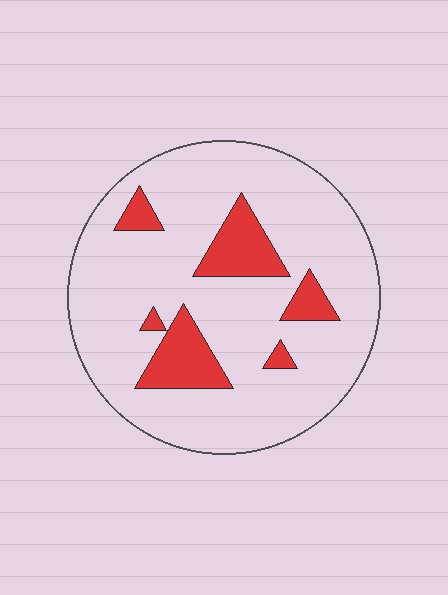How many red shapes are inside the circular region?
6.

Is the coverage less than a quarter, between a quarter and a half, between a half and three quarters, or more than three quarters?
Less than a quarter.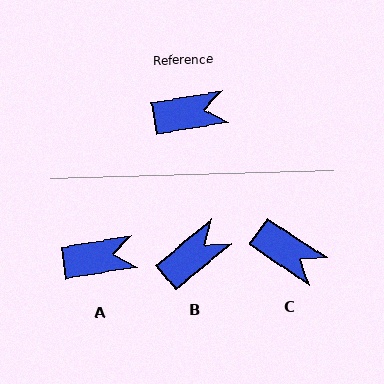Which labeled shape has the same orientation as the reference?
A.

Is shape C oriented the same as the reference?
No, it is off by about 43 degrees.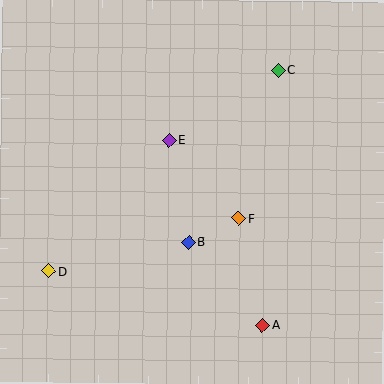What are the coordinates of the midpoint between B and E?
The midpoint between B and E is at (179, 191).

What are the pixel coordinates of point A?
Point A is at (262, 325).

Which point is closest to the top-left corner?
Point E is closest to the top-left corner.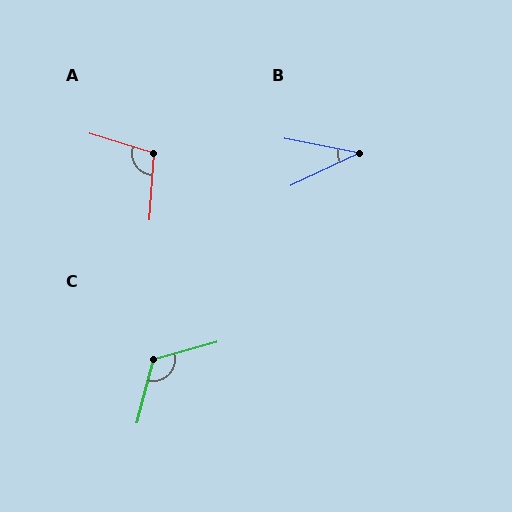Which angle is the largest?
C, at approximately 119 degrees.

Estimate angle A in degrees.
Approximately 103 degrees.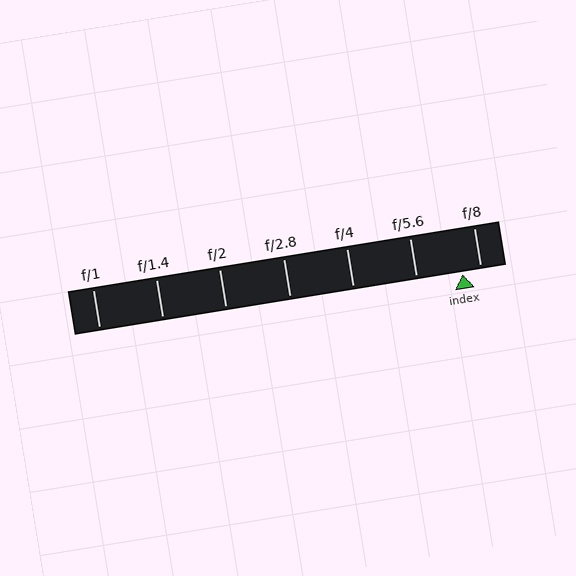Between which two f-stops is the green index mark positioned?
The index mark is between f/5.6 and f/8.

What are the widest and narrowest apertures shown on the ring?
The widest aperture shown is f/1 and the narrowest is f/8.